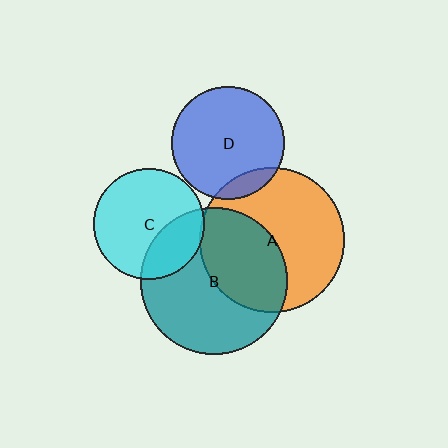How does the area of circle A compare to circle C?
Approximately 1.7 times.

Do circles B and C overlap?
Yes.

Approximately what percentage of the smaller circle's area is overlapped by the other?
Approximately 30%.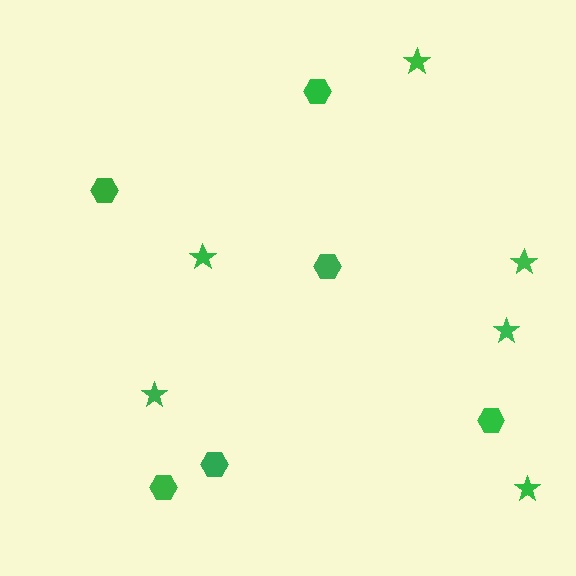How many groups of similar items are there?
There are 2 groups: one group of hexagons (6) and one group of stars (6).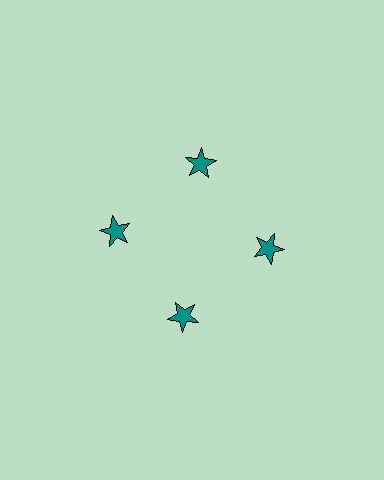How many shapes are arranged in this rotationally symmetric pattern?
There are 4 shapes, arranged in 4 groups of 1.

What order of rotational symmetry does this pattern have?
This pattern has 4-fold rotational symmetry.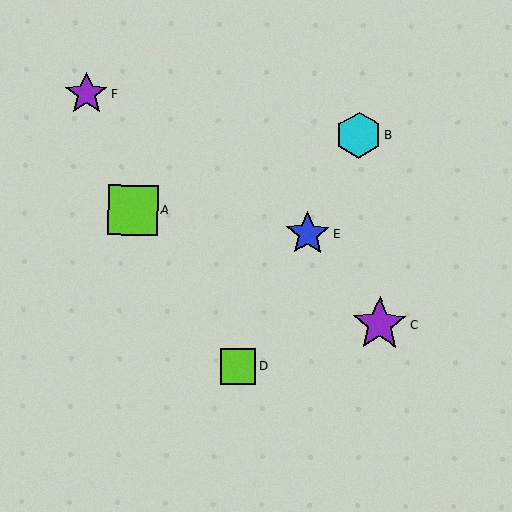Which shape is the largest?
The purple star (labeled C) is the largest.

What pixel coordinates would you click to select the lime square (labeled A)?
Click at (133, 210) to select the lime square A.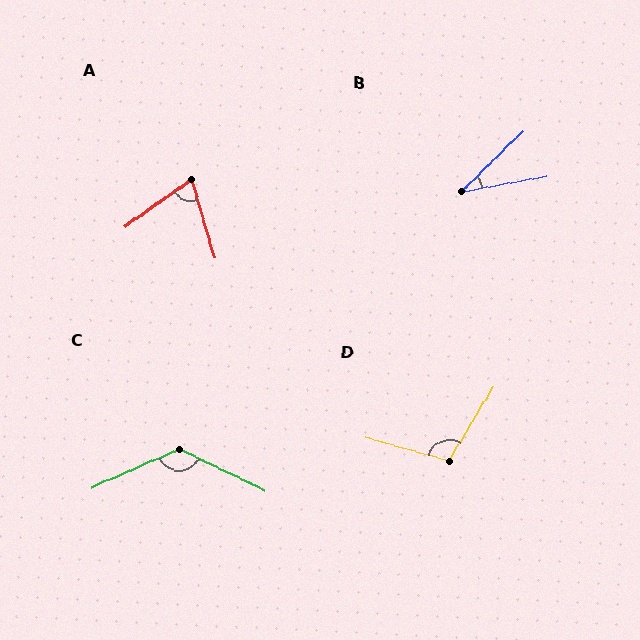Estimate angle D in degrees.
Approximately 106 degrees.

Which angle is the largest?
C, at approximately 131 degrees.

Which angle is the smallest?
B, at approximately 34 degrees.